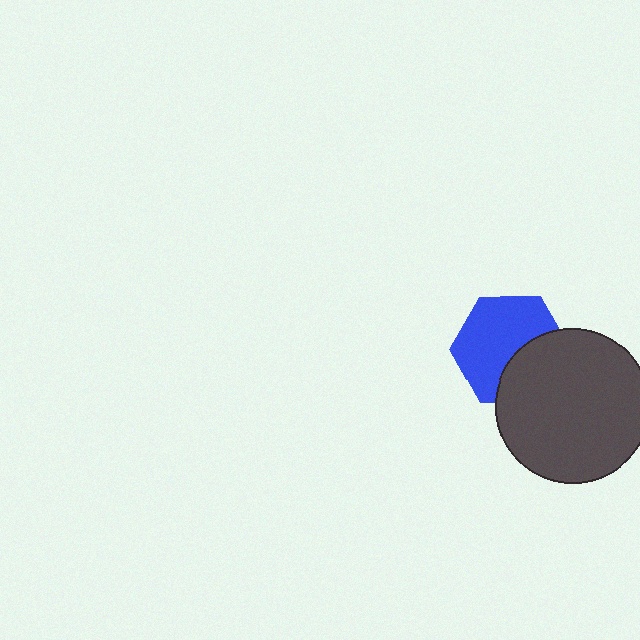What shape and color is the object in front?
The object in front is a dark gray circle.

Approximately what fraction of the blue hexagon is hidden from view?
Roughly 35% of the blue hexagon is hidden behind the dark gray circle.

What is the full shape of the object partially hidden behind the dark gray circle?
The partially hidden object is a blue hexagon.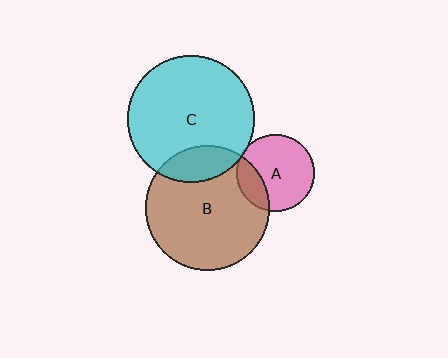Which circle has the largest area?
Circle C (cyan).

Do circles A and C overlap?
Yes.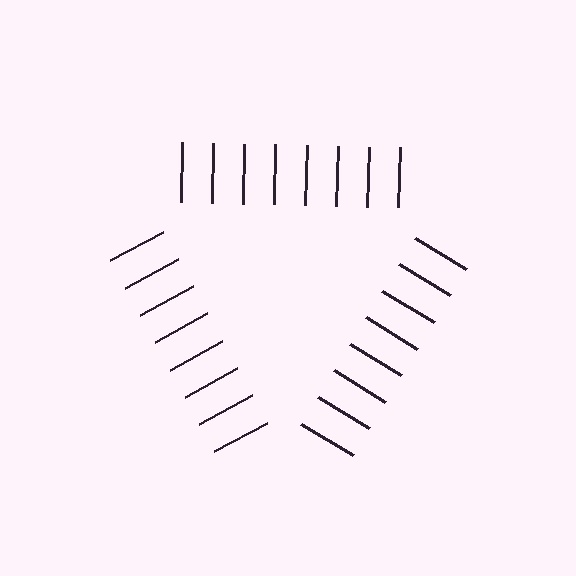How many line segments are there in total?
24 — 8 along each of the 3 edges.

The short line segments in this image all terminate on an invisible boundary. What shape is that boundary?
An illusory triangle — the line segments terminate on its edges but no continuous stroke is drawn.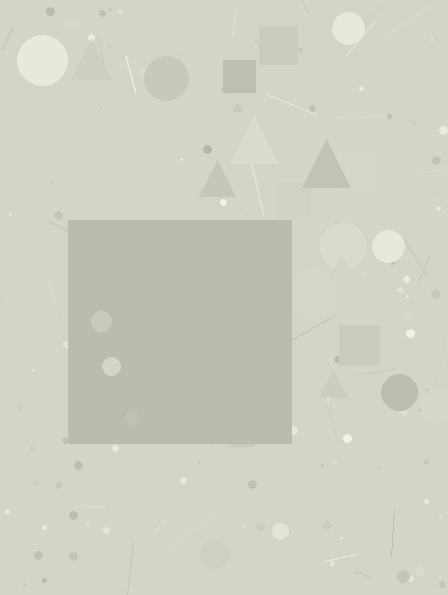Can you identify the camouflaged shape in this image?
The camouflaged shape is a square.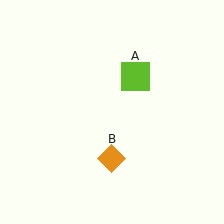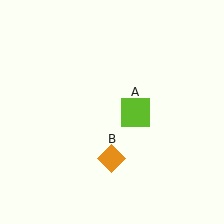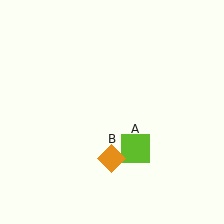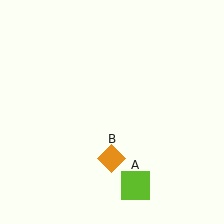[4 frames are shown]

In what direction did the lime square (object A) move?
The lime square (object A) moved down.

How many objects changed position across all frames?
1 object changed position: lime square (object A).